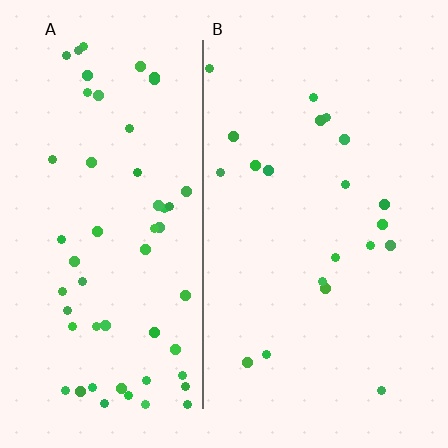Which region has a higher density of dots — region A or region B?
A (the left).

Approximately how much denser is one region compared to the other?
Approximately 2.7× — region A over region B.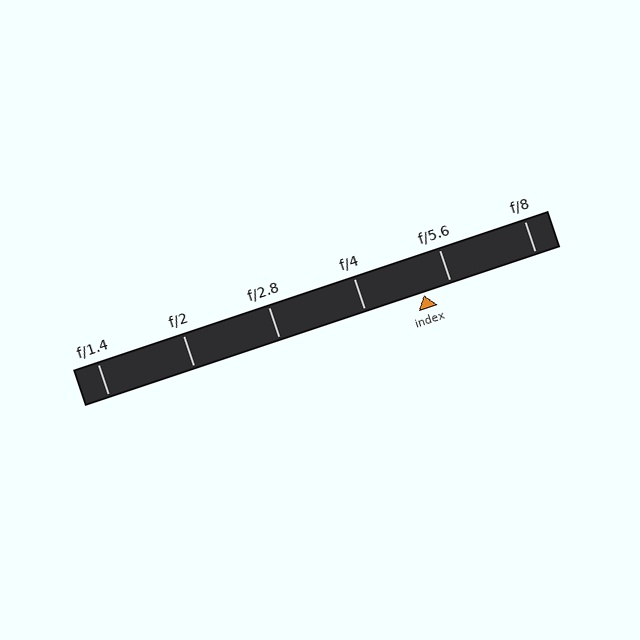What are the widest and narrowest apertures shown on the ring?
The widest aperture shown is f/1.4 and the narrowest is f/8.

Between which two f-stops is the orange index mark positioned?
The index mark is between f/4 and f/5.6.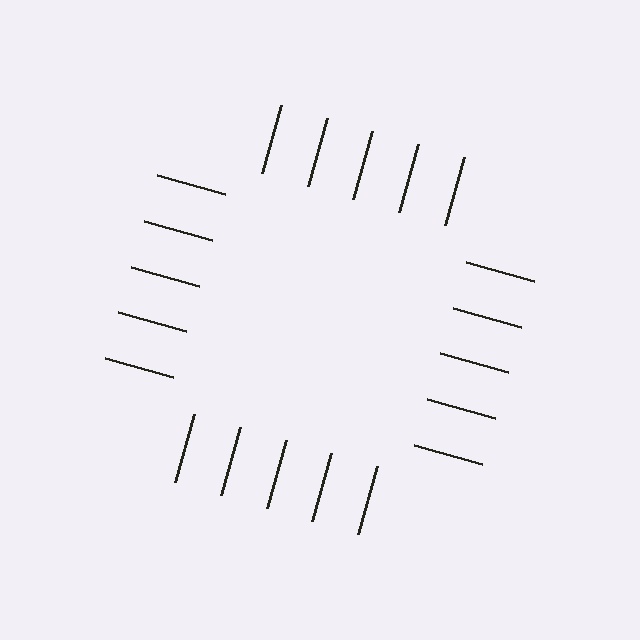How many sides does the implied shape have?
4 sides — the line-ends trace a square.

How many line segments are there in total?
20 — 5 along each of the 4 edges.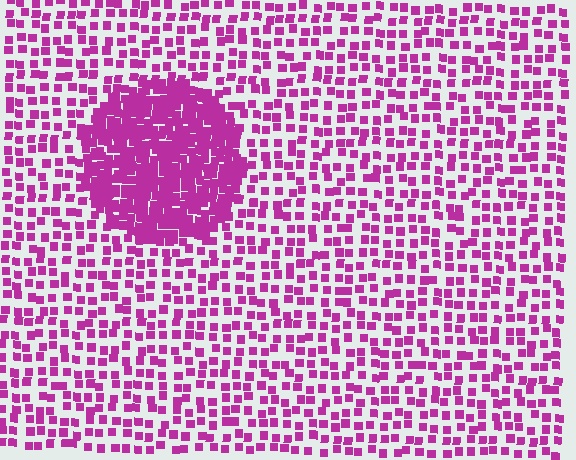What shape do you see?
I see a circle.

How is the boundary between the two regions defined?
The boundary is defined by a change in element density (approximately 2.7x ratio). All elements are the same color, size, and shape.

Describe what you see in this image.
The image contains small magenta elements arranged at two different densities. A circle-shaped region is visible where the elements are more densely packed than the surrounding area.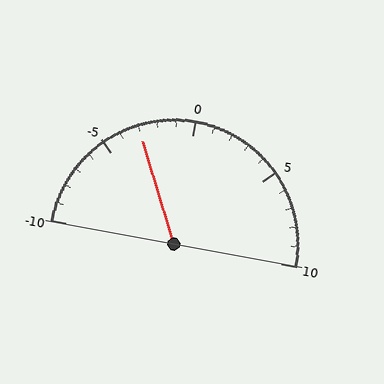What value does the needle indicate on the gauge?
The needle indicates approximately -3.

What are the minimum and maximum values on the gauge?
The gauge ranges from -10 to 10.